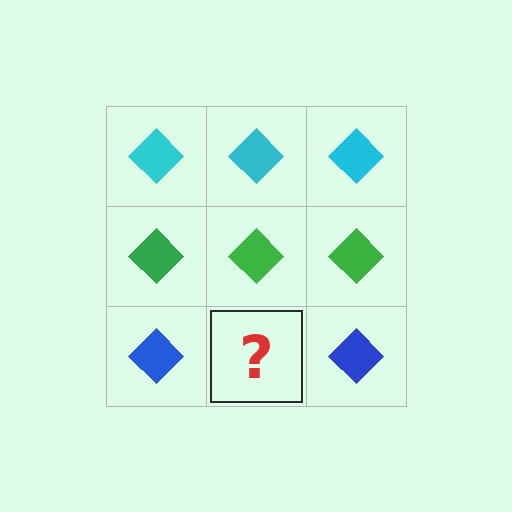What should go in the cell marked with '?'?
The missing cell should contain a blue diamond.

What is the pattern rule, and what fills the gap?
The rule is that each row has a consistent color. The gap should be filled with a blue diamond.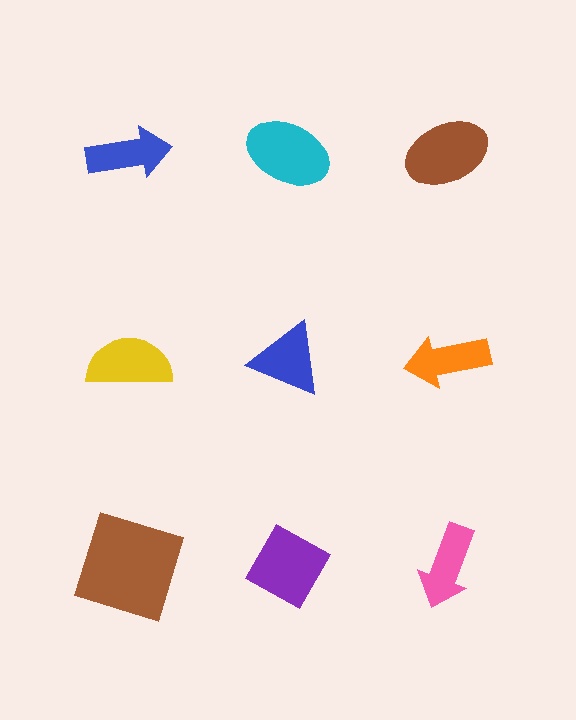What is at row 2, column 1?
A yellow semicircle.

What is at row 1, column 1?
A blue arrow.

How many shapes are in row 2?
3 shapes.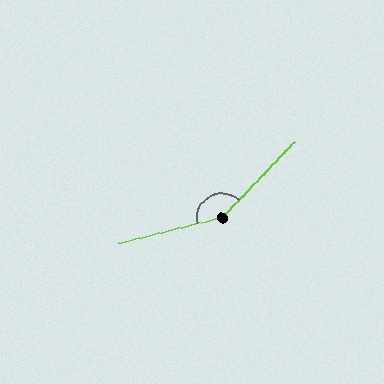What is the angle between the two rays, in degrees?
Approximately 147 degrees.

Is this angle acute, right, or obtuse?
It is obtuse.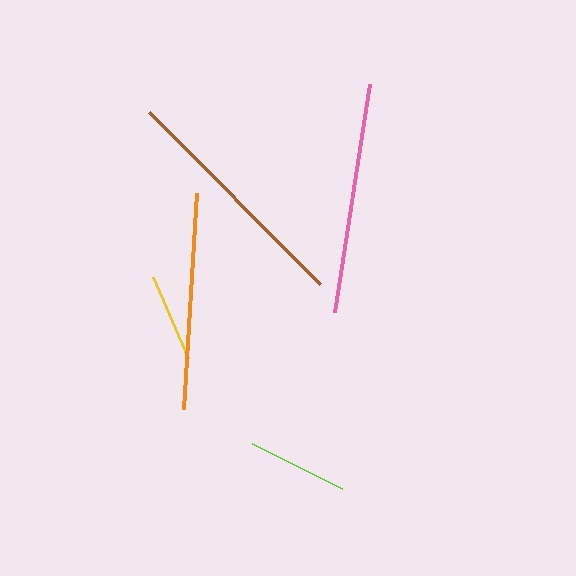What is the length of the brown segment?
The brown segment is approximately 242 pixels long.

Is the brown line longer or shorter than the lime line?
The brown line is longer than the lime line.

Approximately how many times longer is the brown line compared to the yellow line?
The brown line is approximately 2.7 times the length of the yellow line.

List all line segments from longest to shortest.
From longest to shortest: brown, pink, orange, lime, yellow.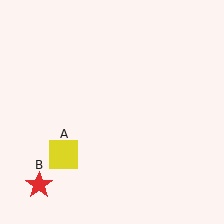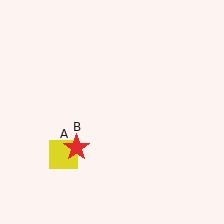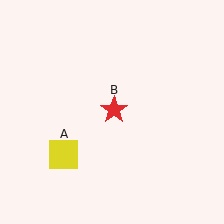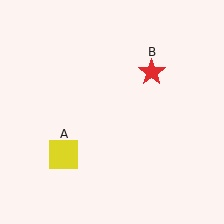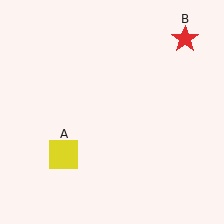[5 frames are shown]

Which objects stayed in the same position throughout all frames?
Yellow square (object A) remained stationary.